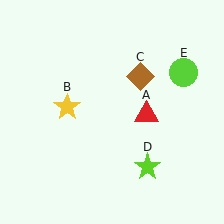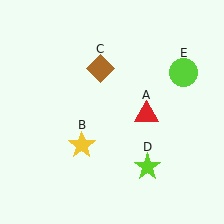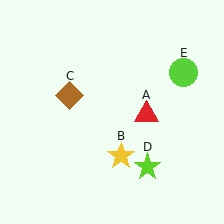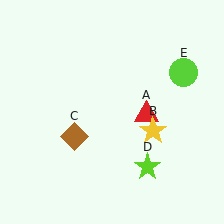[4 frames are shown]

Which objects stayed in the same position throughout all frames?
Red triangle (object A) and lime star (object D) and lime circle (object E) remained stationary.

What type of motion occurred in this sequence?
The yellow star (object B), brown diamond (object C) rotated counterclockwise around the center of the scene.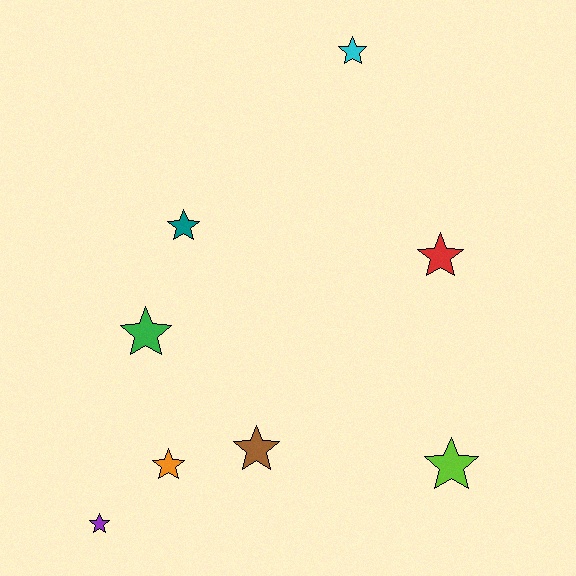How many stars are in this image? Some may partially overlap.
There are 8 stars.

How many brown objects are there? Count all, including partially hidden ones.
There is 1 brown object.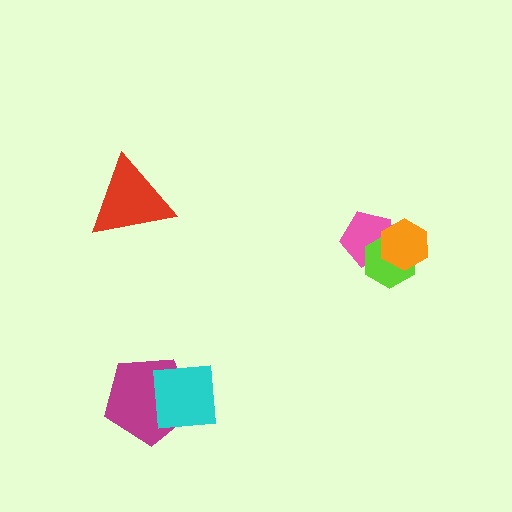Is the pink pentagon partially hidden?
Yes, it is partially covered by another shape.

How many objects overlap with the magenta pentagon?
1 object overlaps with the magenta pentagon.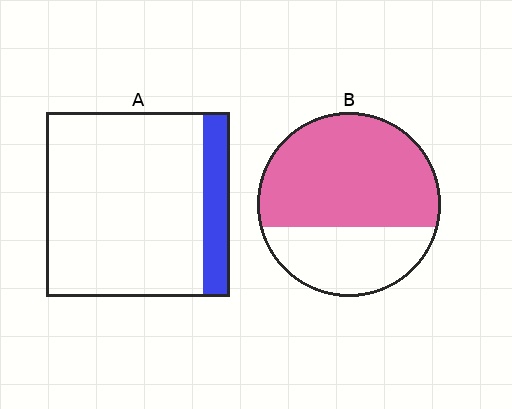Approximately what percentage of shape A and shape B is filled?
A is approximately 15% and B is approximately 65%.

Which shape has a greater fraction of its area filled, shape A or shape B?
Shape B.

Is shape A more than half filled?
No.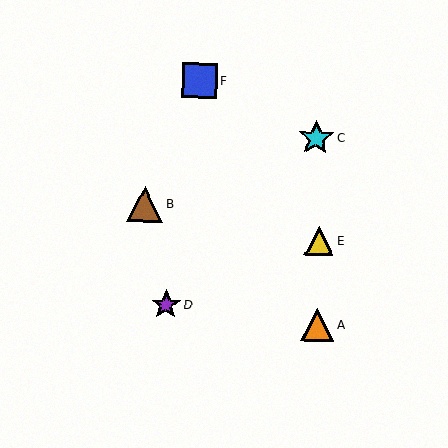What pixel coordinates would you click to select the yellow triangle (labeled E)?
Click at (319, 241) to select the yellow triangle E.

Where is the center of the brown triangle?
The center of the brown triangle is at (145, 204).